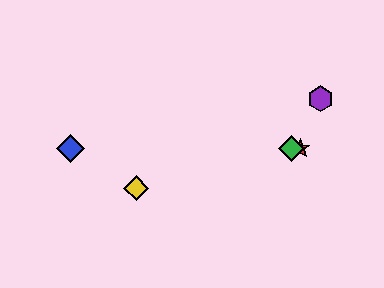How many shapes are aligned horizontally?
3 shapes (the red star, the blue diamond, the green diamond) are aligned horizontally.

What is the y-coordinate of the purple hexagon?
The purple hexagon is at y≈99.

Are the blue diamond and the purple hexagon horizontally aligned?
No, the blue diamond is at y≈149 and the purple hexagon is at y≈99.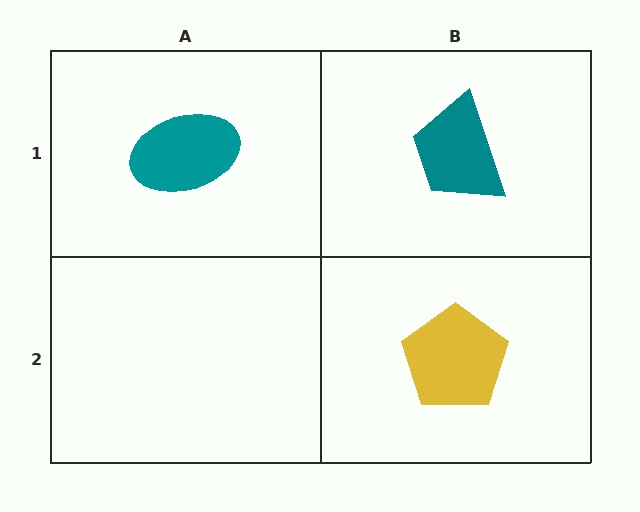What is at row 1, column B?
A teal trapezoid.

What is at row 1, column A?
A teal ellipse.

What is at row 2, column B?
A yellow pentagon.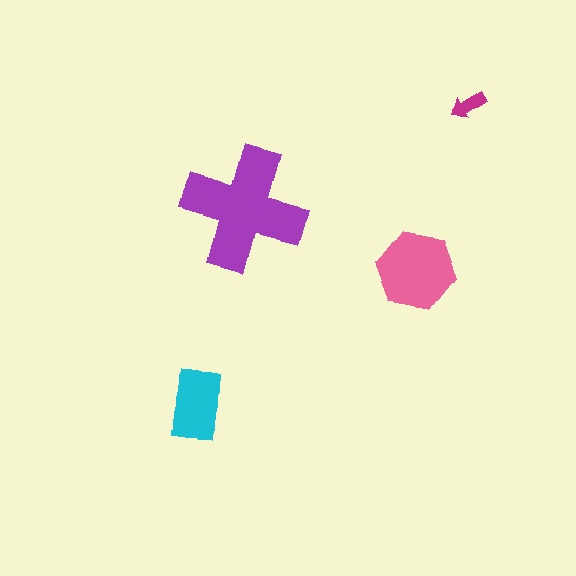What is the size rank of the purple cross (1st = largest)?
1st.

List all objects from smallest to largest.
The magenta arrow, the cyan rectangle, the pink hexagon, the purple cross.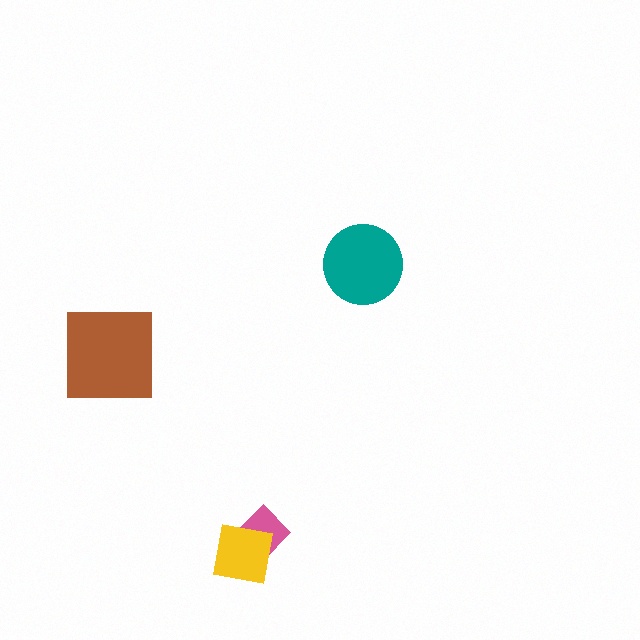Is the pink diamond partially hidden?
Yes, it is partially covered by another shape.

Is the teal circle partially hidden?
No, no other shape covers it.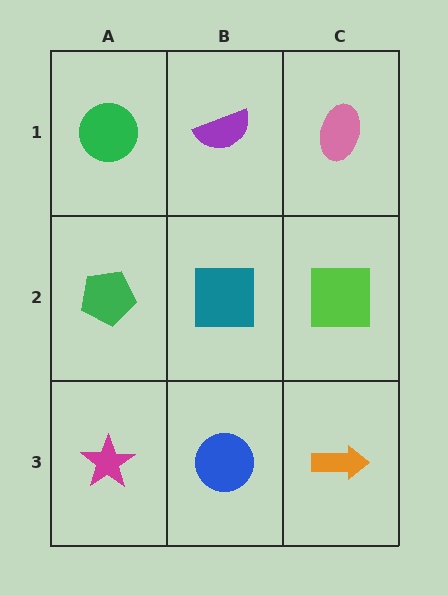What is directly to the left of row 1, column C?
A purple semicircle.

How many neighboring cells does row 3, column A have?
2.